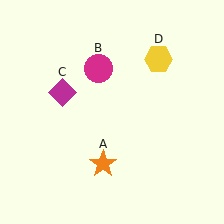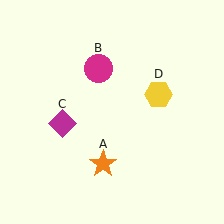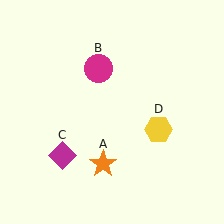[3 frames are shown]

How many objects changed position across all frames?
2 objects changed position: magenta diamond (object C), yellow hexagon (object D).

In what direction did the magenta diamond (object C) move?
The magenta diamond (object C) moved down.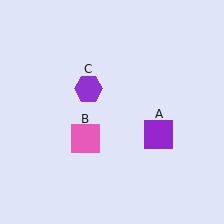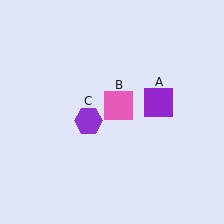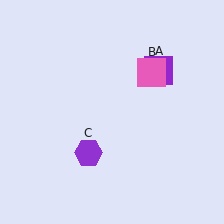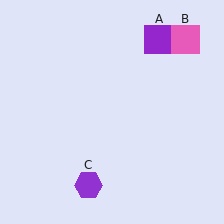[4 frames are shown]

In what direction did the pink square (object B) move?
The pink square (object B) moved up and to the right.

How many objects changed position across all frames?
3 objects changed position: purple square (object A), pink square (object B), purple hexagon (object C).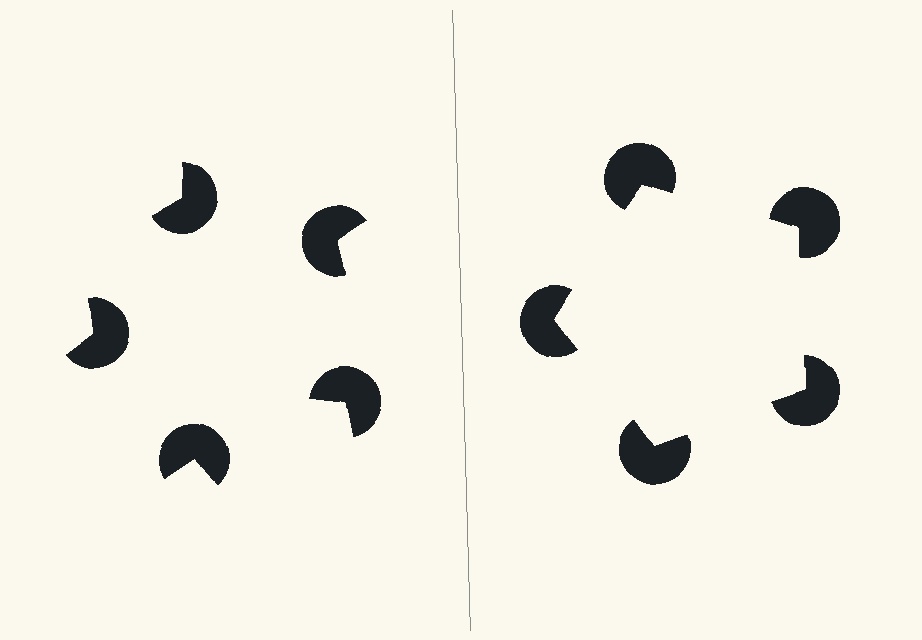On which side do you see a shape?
An illusory pentagon appears on the right side. On the left side the wedge cuts are rotated, so no coherent shape forms.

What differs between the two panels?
The pac-man discs are positioned identically on both sides; only the wedge orientations differ. On the right they align to a pentagon; on the left they are misaligned.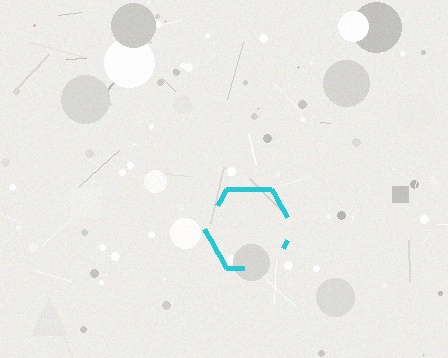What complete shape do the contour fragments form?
The contour fragments form a hexagon.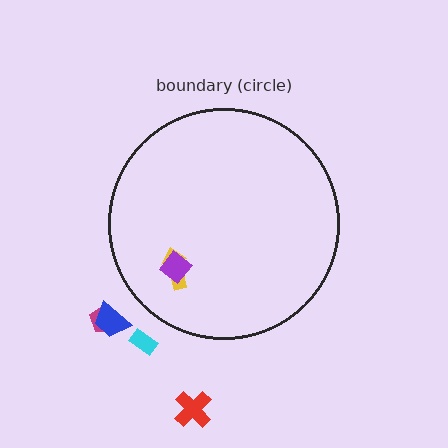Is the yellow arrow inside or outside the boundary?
Inside.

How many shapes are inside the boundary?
2 inside, 4 outside.